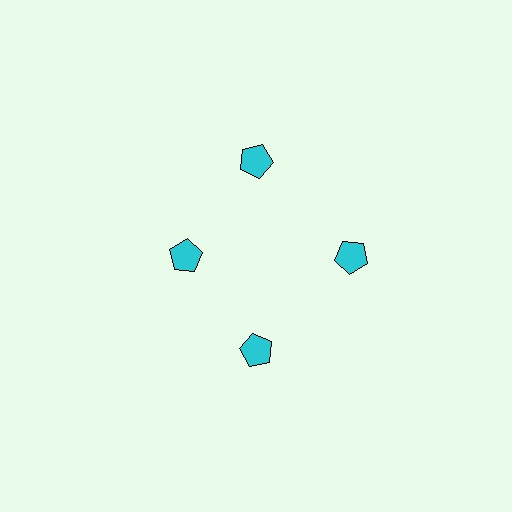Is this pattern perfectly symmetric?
No. The 4 cyan pentagons are arranged in a ring, but one element near the 9 o'clock position is pulled inward toward the center, breaking the 4-fold rotational symmetry.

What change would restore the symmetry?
The symmetry would be restored by moving it outward, back onto the ring so that all 4 pentagons sit at equal angles and equal distance from the center.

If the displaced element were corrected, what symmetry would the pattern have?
It would have 4-fold rotational symmetry — the pattern would map onto itself every 90 degrees.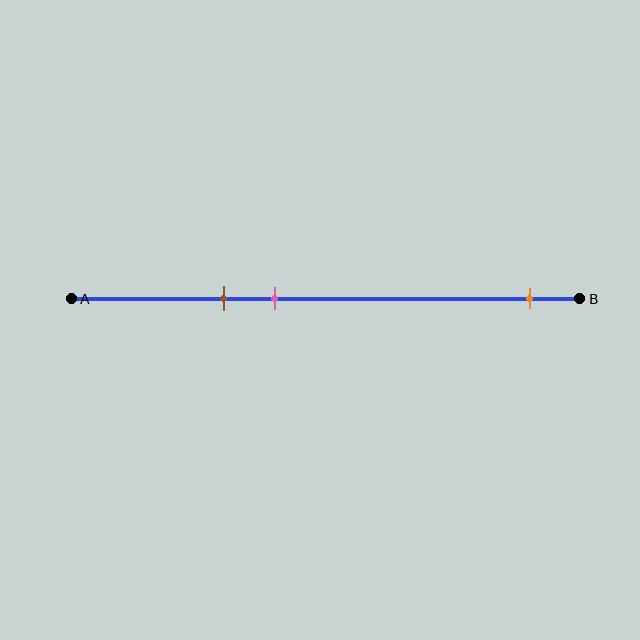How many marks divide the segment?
There are 3 marks dividing the segment.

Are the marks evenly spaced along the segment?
No, the marks are not evenly spaced.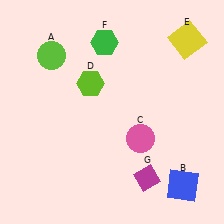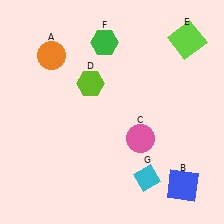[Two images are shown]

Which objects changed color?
A changed from lime to orange. E changed from yellow to lime. G changed from magenta to cyan.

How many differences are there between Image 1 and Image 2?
There are 3 differences between the two images.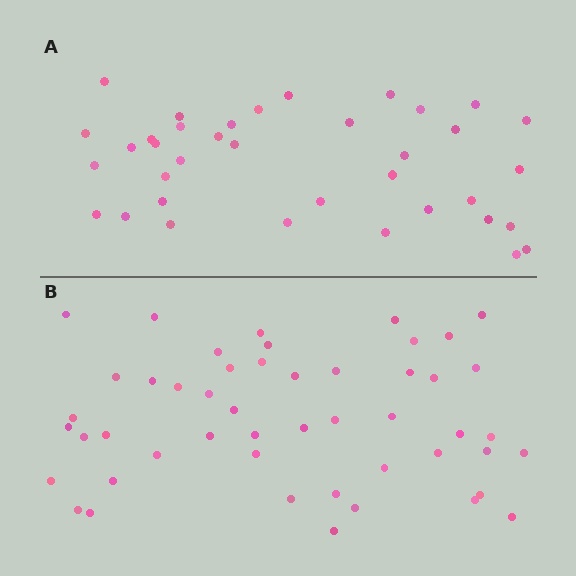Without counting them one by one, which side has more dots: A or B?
Region B (the bottom region) has more dots.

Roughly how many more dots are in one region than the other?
Region B has roughly 12 or so more dots than region A.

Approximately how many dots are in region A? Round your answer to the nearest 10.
About 40 dots. (The exact count is 37, which rounds to 40.)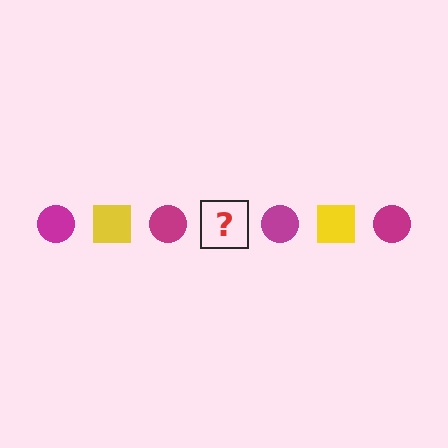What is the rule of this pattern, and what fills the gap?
The rule is that the pattern alternates between magenta circle and yellow square. The gap should be filled with a yellow square.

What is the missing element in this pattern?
The missing element is a yellow square.